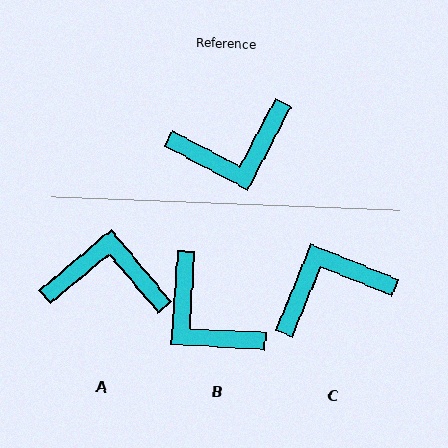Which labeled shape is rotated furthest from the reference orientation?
C, about 174 degrees away.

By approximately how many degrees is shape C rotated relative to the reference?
Approximately 174 degrees clockwise.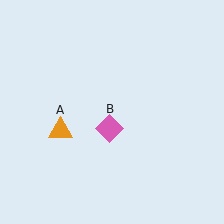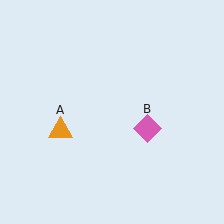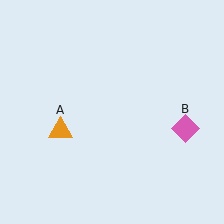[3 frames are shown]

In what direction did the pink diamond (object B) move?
The pink diamond (object B) moved right.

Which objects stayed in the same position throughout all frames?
Orange triangle (object A) remained stationary.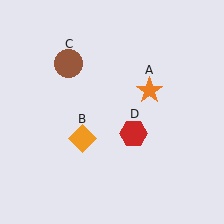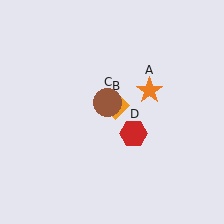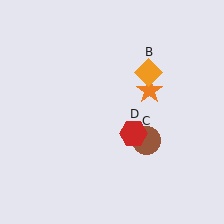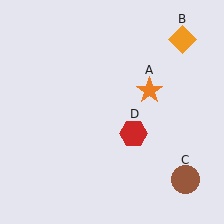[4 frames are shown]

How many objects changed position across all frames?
2 objects changed position: orange diamond (object B), brown circle (object C).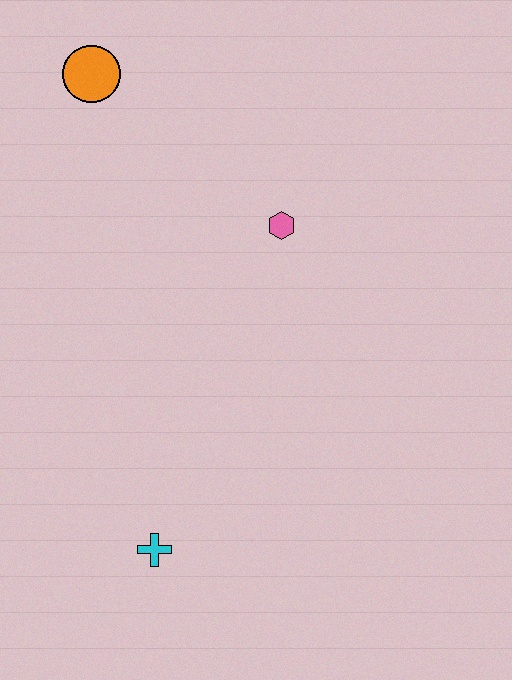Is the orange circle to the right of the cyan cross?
No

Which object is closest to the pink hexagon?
The orange circle is closest to the pink hexagon.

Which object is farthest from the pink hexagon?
The cyan cross is farthest from the pink hexagon.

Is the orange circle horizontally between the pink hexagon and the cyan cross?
No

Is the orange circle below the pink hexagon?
No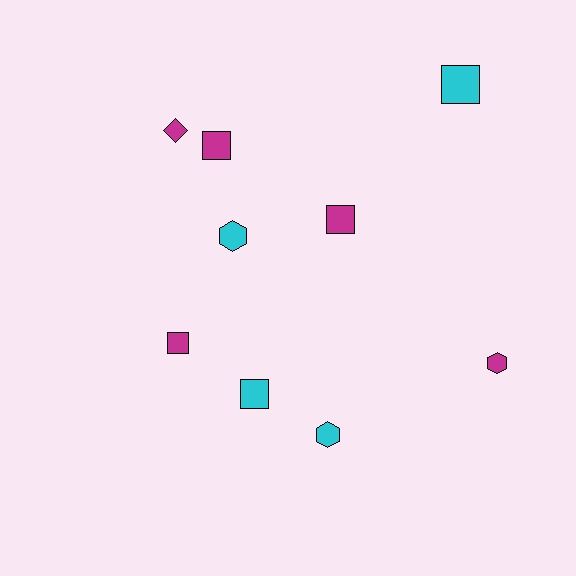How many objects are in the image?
There are 9 objects.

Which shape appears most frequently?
Square, with 5 objects.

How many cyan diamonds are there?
There are no cyan diamonds.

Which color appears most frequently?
Magenta, with 5 objects.